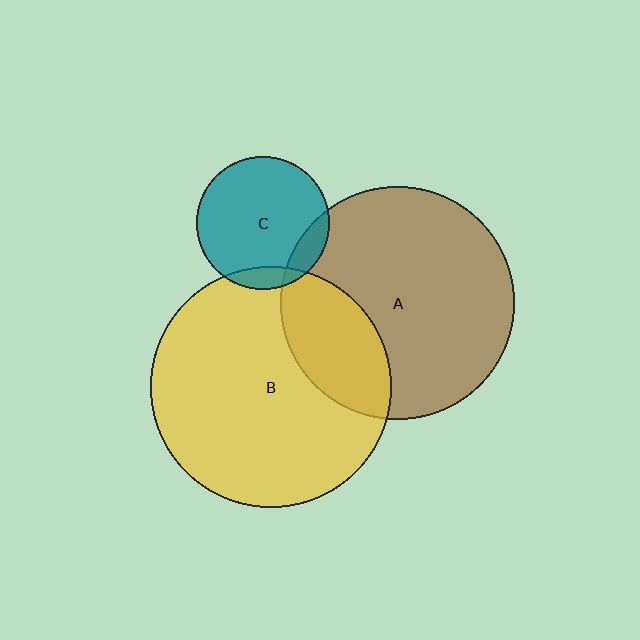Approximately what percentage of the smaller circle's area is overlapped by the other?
Approximately 10%.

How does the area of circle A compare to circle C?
Approximately 3.1 times.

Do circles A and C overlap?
Yes.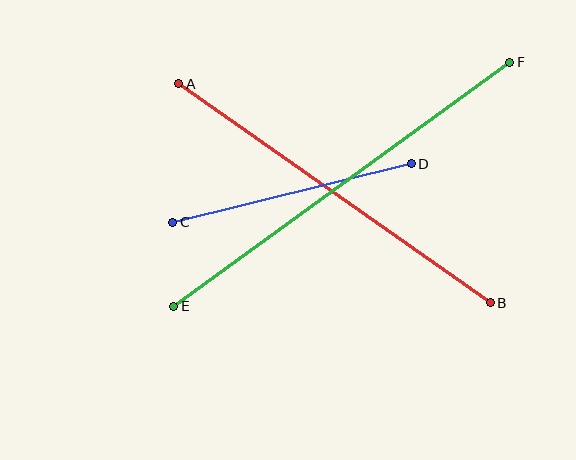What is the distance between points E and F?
The distance is approximately 415 pixels.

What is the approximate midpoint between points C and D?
The midpoint is at approximately (292, 193) pixels.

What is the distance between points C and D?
The distance is approximately 246 pixels.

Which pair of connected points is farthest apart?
Points E and F are farthest apart.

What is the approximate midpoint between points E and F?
The midpoint is at approximately (342, 184) pixels.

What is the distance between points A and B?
The distance is approximately 381 pixels.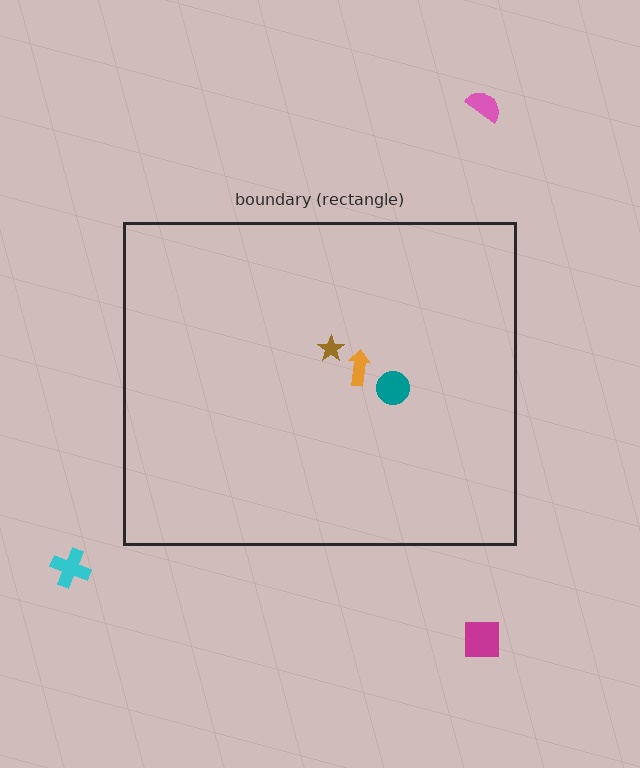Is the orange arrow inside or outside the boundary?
Inside.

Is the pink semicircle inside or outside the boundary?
Outside.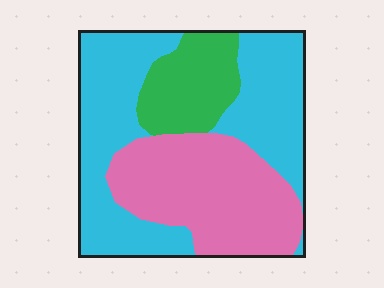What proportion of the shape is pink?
Pink takes up between a third and a half of the shape.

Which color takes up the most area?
Cyan, at roughly 50%.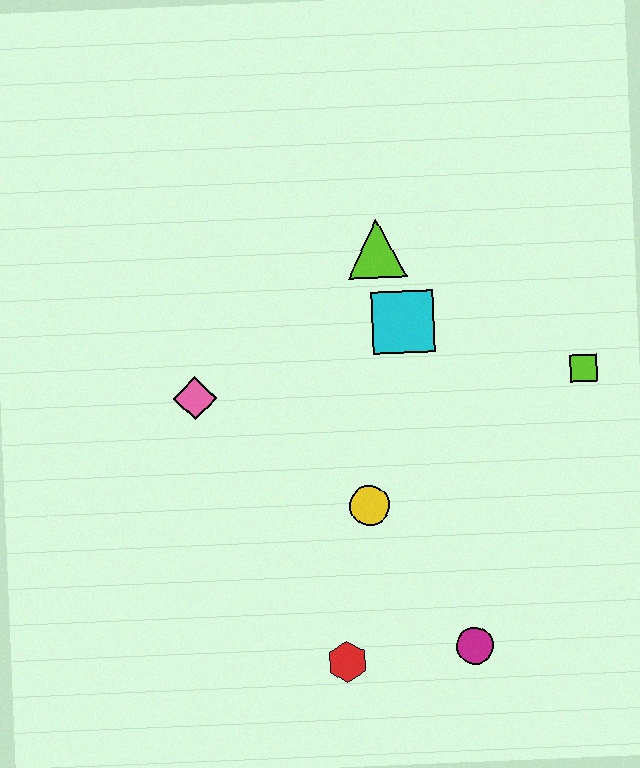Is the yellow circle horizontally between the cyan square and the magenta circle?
No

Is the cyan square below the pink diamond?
No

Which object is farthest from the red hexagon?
The lime triangle is farthest from the red hexagon.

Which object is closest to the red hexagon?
The magenta circle is closest to the red hexagon.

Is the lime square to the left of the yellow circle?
No